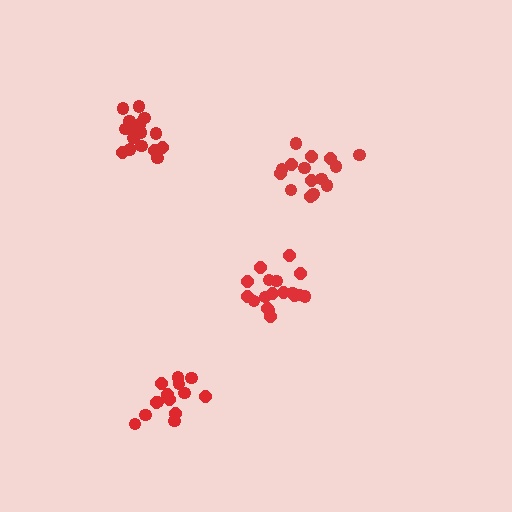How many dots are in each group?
Group 1: 18 dots, Group 2: 18 dots, Group 3: 14 dots, Group 4: 16 dots (66 total).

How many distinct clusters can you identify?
There are 4 distinct clusters.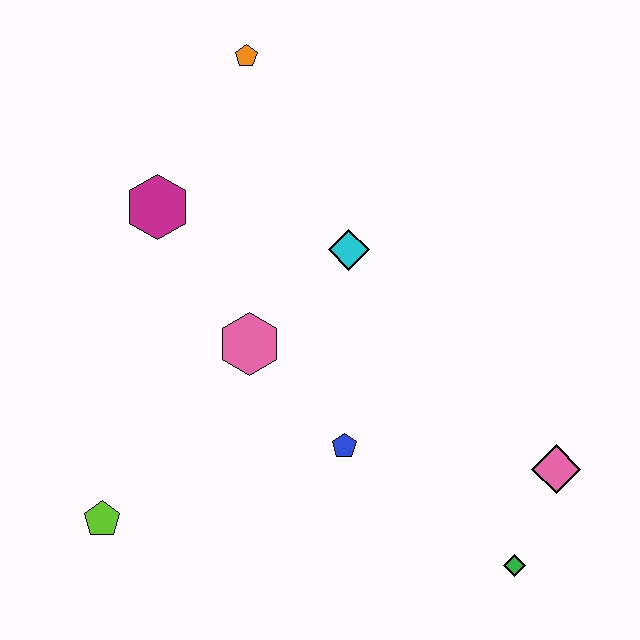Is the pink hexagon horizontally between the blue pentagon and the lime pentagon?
Yes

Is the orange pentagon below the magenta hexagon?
No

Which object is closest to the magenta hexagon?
The pink hexagon is closest to the magenta hexagon.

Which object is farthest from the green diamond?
The orange pentagon is farthest from the green diamond.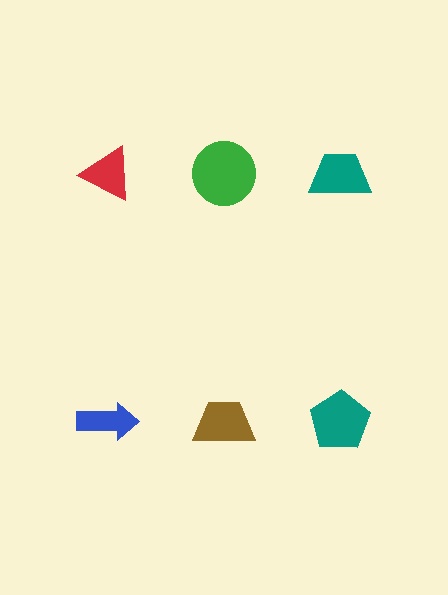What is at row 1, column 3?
A teal trapezoid.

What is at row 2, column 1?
A blue arrow.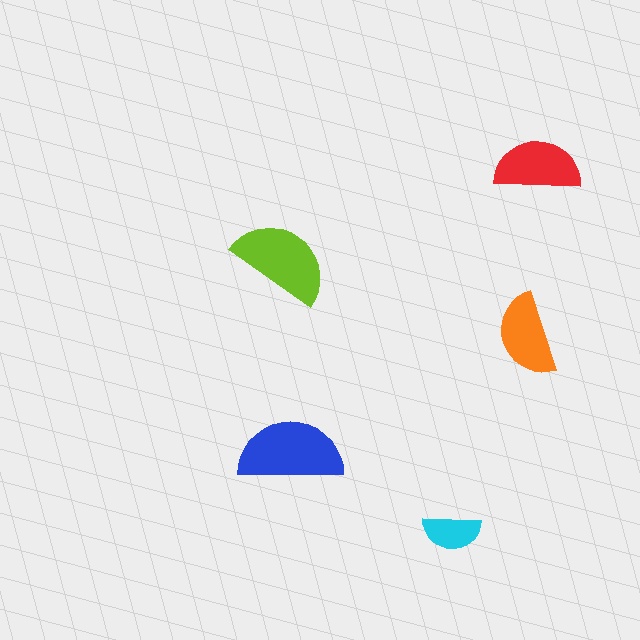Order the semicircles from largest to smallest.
the blue one, the lime one, the red one, the orange one, the cyan one.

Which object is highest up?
The red semicircle is topmost.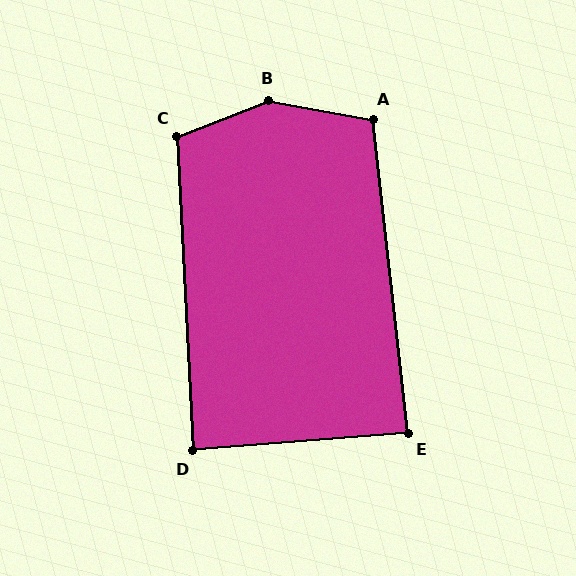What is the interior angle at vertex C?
Approximately 108 degrees (obtuse).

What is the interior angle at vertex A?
Approximately 107 degrees (obtuse).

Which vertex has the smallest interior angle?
E, at approximately 88 degrees.